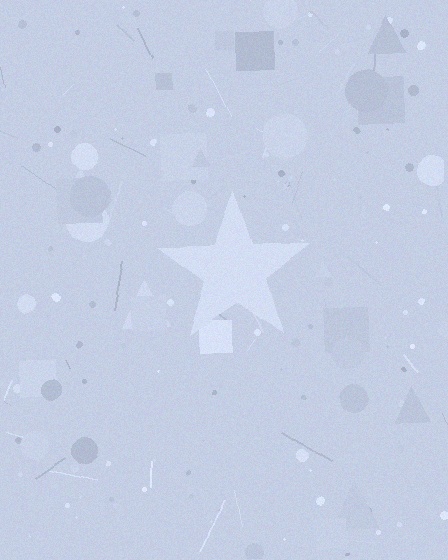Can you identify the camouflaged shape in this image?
The camouflaged shape is a star.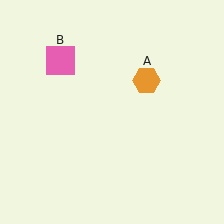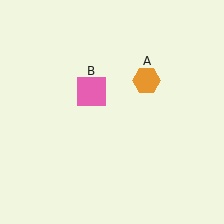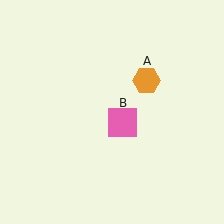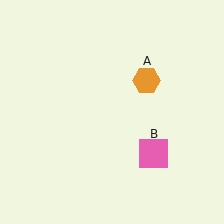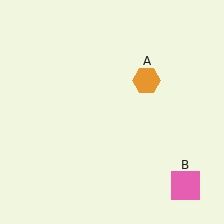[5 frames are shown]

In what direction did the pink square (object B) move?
The pink square (object B) moved down and to the right.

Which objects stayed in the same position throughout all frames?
Orange hexagon (object A) remained stationary.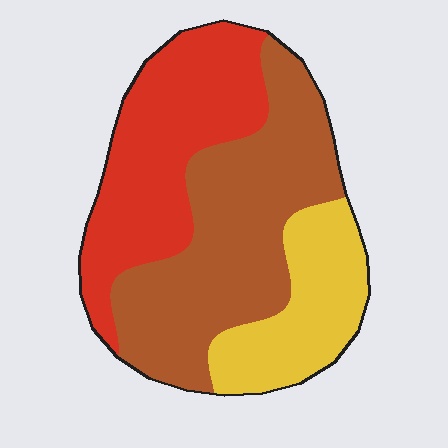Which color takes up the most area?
Brown, at roughly 45%.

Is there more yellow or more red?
Red.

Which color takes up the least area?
Yellow, at roughly 20%.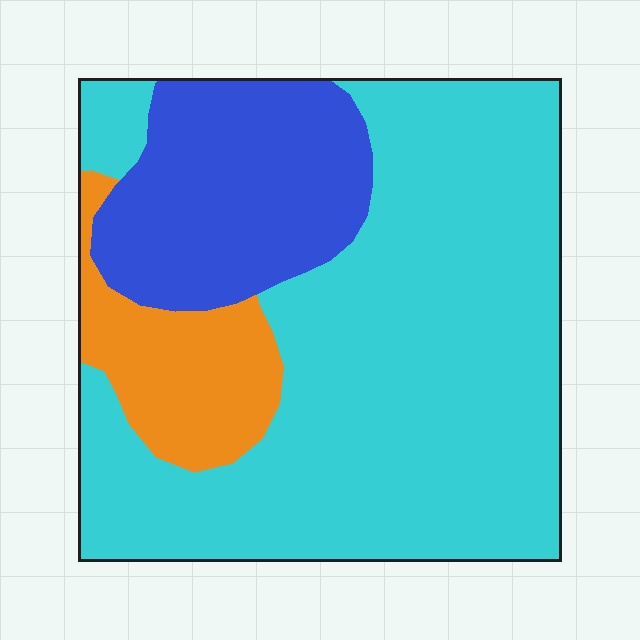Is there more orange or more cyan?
Cyan.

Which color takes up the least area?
Orange, at roughly 10%.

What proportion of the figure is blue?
Blue covers around 20% of the figure.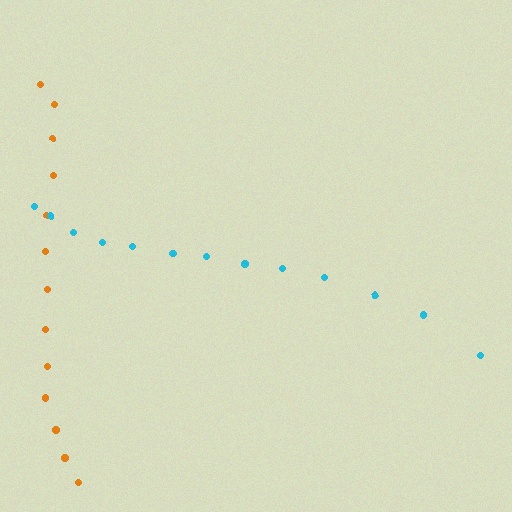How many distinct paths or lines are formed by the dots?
There are 2 distinct paths.